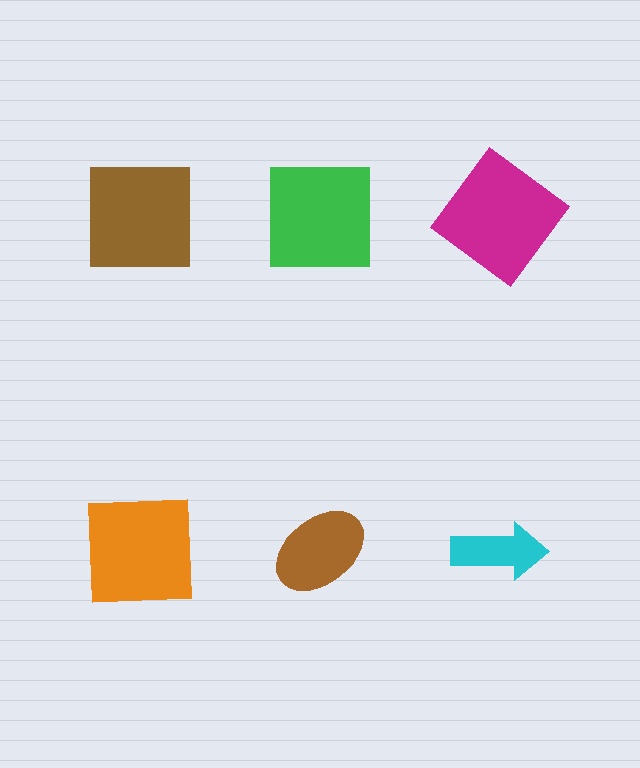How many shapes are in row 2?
3 shapes.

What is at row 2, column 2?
A brown ellipse.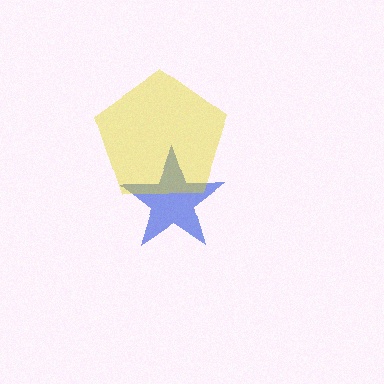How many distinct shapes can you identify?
There are 2 distinct shapes: a blue star, a yellow pentagon.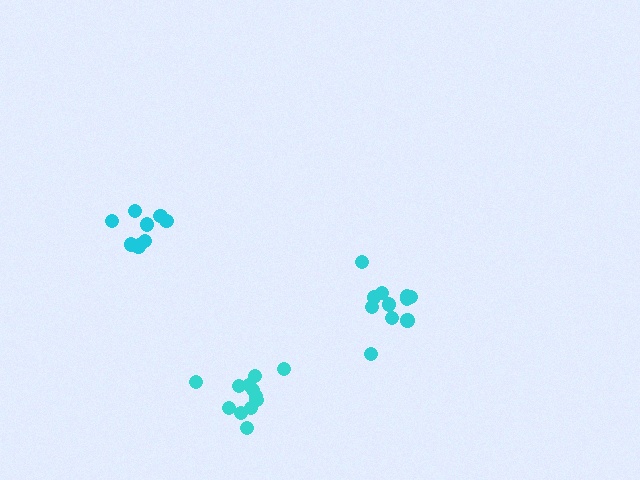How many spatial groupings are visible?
There are 3 spatial groupings.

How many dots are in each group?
Group 1: 13 dots, Group 2: 9 dots, Group 3: 11 dots (33 total).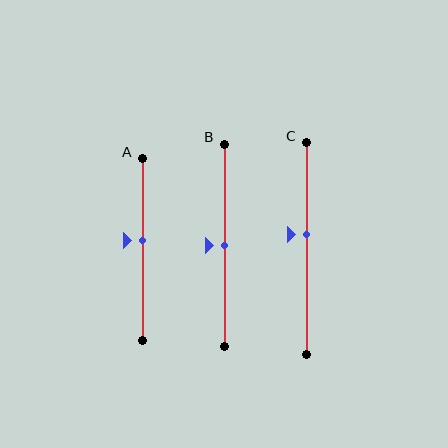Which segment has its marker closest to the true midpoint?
Segment B has its marker closest to the true midpoint.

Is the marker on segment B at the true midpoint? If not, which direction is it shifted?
Yes, the marker on segment B is at the true midpoint.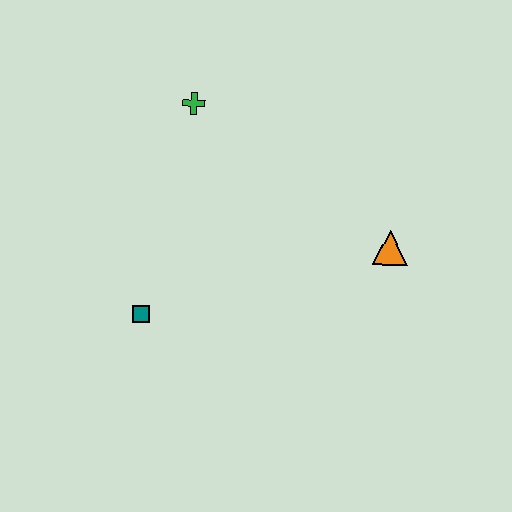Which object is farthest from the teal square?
The orange triangle is farthest from the teal square.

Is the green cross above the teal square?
Yes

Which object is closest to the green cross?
The teal square is closest to the green cross.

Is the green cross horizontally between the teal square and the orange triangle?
Yes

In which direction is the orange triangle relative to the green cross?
The orange triangle is to the right of the green cross.